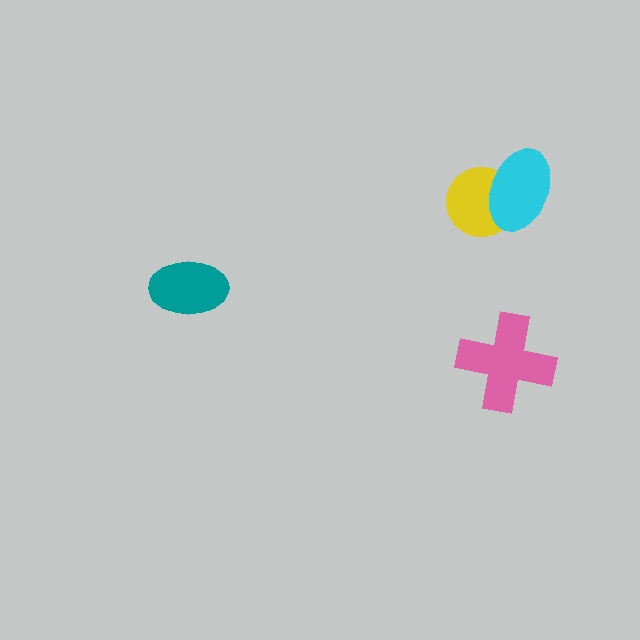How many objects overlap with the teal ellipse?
0 objects overlap with the teal ellipse.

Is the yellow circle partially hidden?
Yes, it is partially covered by another shape.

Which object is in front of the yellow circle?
The cyan ellipse is in front of the yellow circle.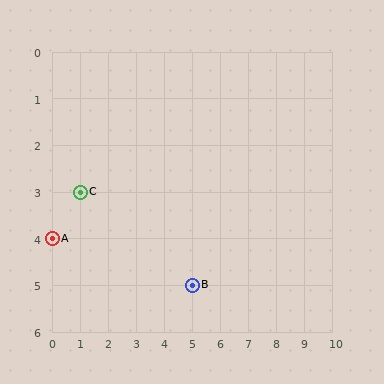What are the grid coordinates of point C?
Point C is at grid coordinates (1, 3).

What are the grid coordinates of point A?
Point A is at grid coordinates (0, 4).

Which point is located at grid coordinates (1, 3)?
Point C is at (1, 3).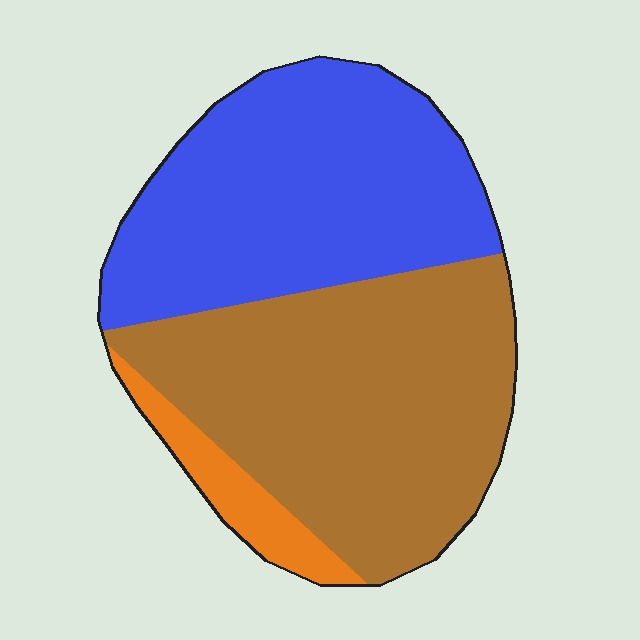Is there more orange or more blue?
Blue.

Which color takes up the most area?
Brown, at roughly 50%.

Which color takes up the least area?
Orange, at roughly 10%.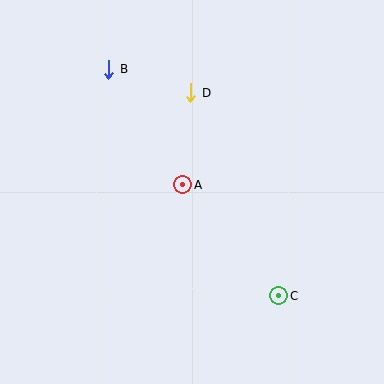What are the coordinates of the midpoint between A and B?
The midpoint between A and B is at (146, 127).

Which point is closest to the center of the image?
Point A at (183, 185) is closest to the center.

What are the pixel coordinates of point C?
Point C is at (279, 296).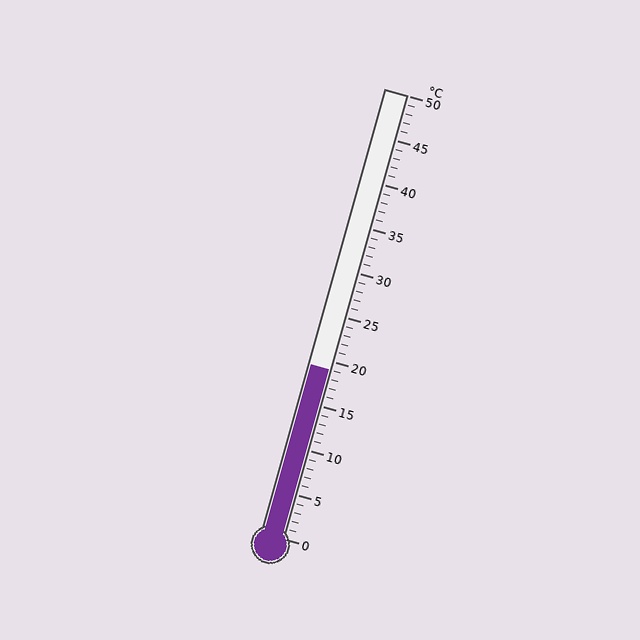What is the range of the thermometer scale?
The thermometer scale ranges from 0°C to 50°C.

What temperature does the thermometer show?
The thermometer shows approximately 19°C.